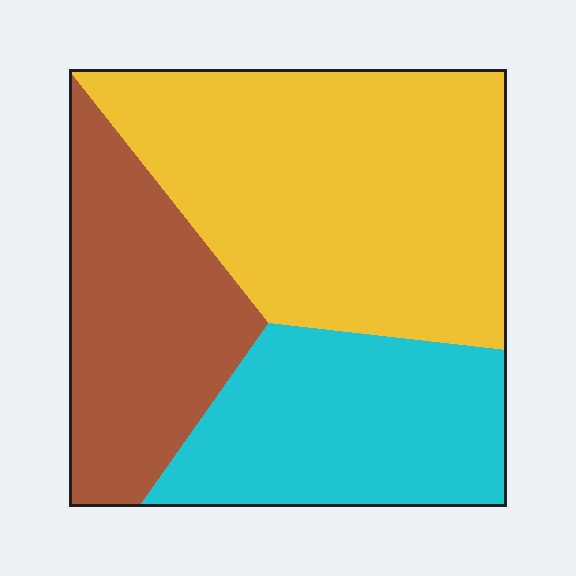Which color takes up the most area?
Yellow, at roughly 45%.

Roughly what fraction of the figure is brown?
Brown covers roughly 25% of the figure.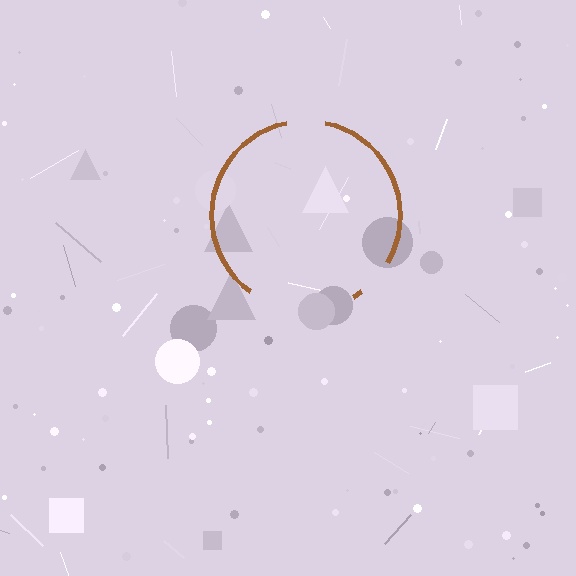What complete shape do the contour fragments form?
The contour fragments form a circle.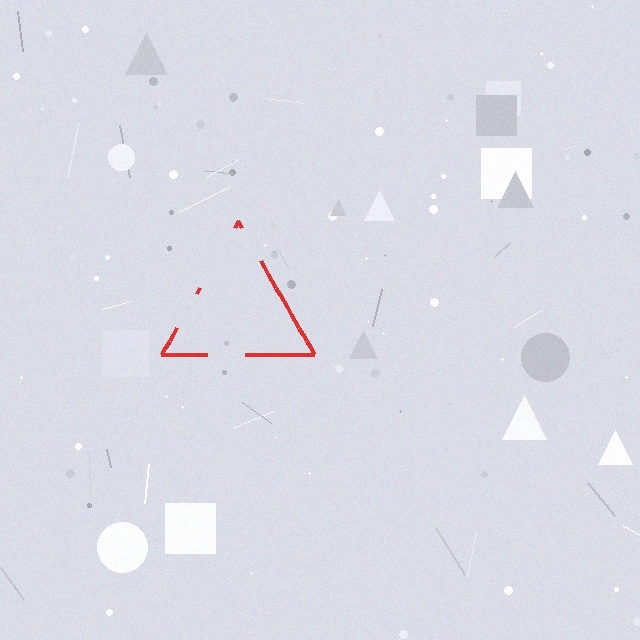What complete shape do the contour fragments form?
The contour fragments form a triangle.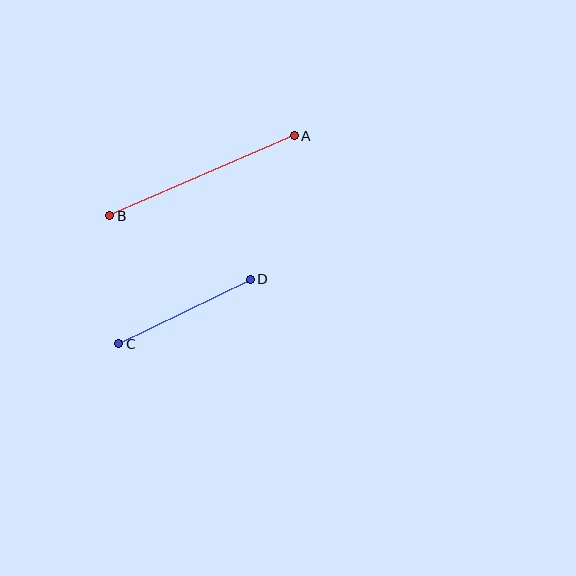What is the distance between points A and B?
The distance is approximately 201 pixels.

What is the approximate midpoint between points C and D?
The midpoint is at approximately (184, 311) pixels.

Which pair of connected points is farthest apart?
Points A and B are farthest apart.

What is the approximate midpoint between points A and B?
The midpoint is at approximately (202, 176) pixels.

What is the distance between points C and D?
The distance is approximately 146 pixels.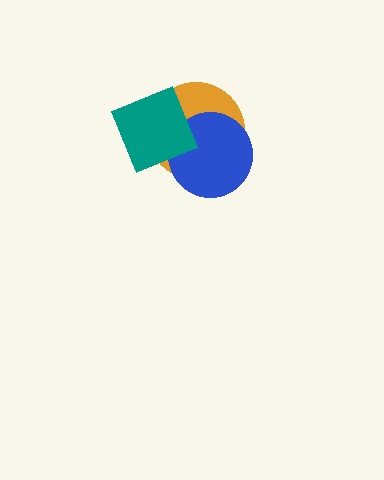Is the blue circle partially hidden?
Yes, it is partially covered by another shape.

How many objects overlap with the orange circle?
2 objects overlap with the orange circle.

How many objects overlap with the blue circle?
2 objects overlap with the blue circle.